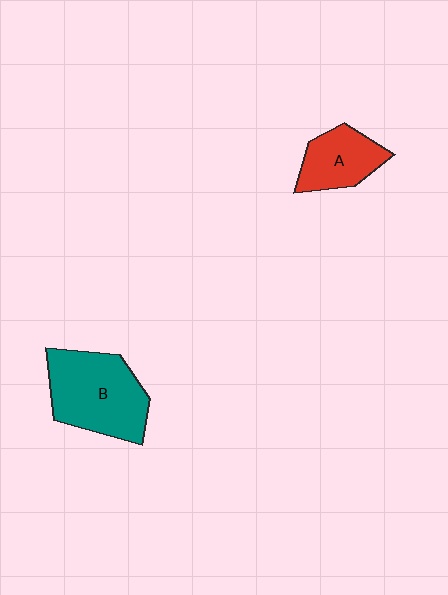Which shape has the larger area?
Shape B (teal).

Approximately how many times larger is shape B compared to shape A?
Approximately 1.7 times.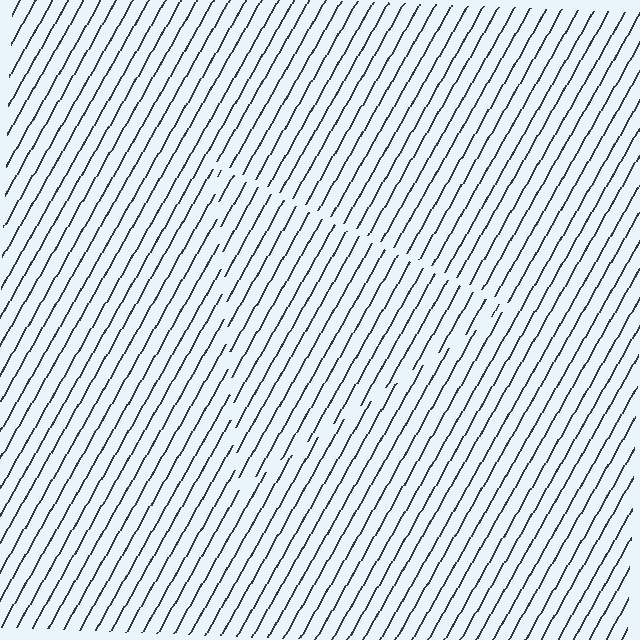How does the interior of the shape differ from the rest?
The interior of the shape contains the same grating, shifted by half a period — the contour is defined by the phase discontinuity where line-ends from the inner and outer gratings abut.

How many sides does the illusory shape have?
3 sides — the line-ends trace a triangle.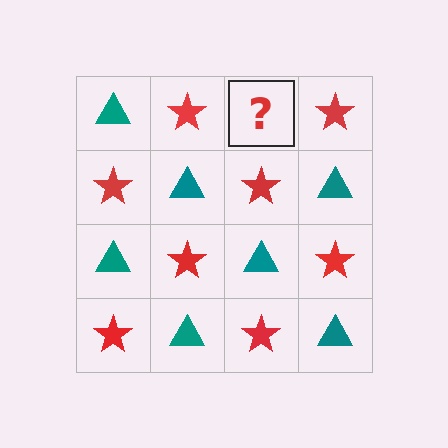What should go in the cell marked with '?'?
The missing cell should contain a teal triangle.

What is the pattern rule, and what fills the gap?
The rule is that it alternates teal triangle and red star in a checkerboard pattern. The gap should be filled with a teal triangle.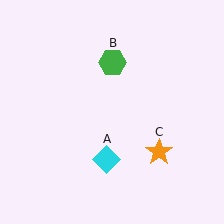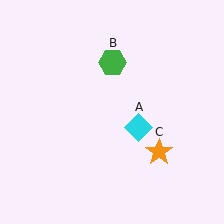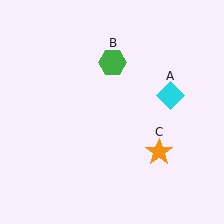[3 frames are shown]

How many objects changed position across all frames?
1 object changed position: cyan diamond (object A).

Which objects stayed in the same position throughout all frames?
Green hexagon (object B) and orange star (object C) remained stationary.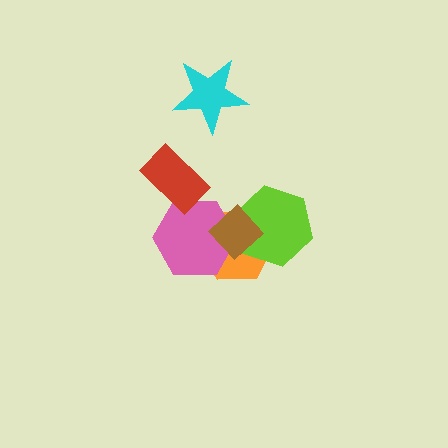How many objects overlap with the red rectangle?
1 object overlaps with the red rectangle.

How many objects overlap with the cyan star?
0 objects overlap with the cyan star.